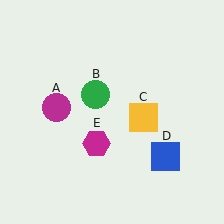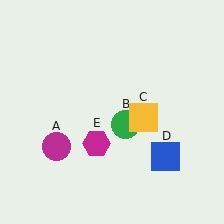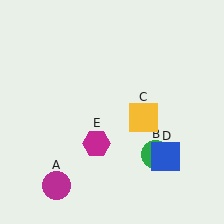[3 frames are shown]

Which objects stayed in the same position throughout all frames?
Yellow square (object C) and blue square (object D) and magenta hexagon (object E) remained stationary.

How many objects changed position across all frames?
2 objects changed position: magenta circle (object A), green circle (object B).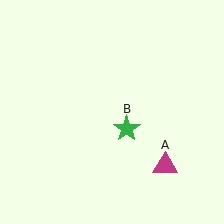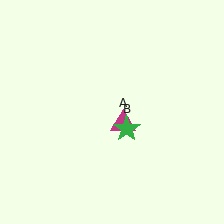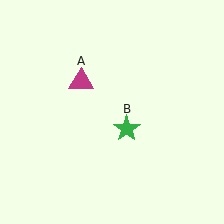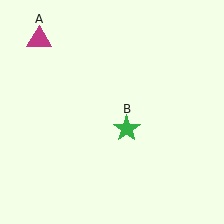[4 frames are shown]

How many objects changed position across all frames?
1 object changed position: magenta triangle (object A).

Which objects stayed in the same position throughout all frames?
Green star (object B) remained stationary.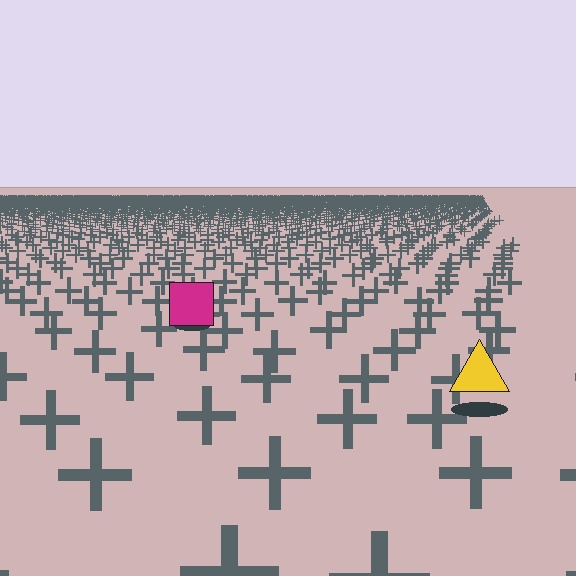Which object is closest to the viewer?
The yellow triangle is closest. The texture marks near it are larger and more spread out.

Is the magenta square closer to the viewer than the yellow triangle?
No. The yellow triangle is closer — you can tell from the texture gradient: the ground texture is coarser near it.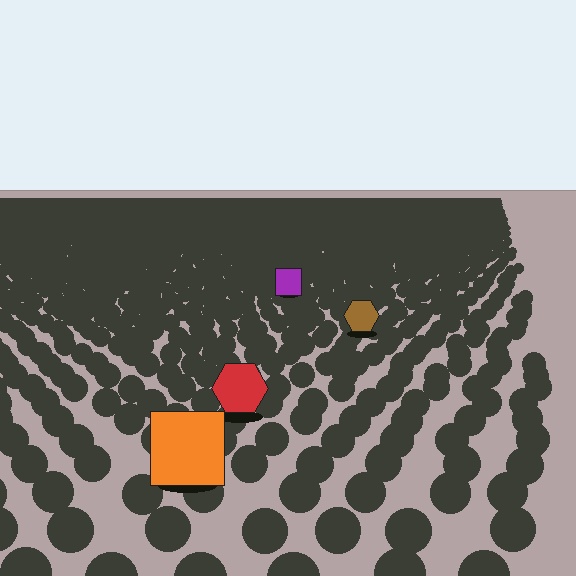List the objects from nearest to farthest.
From nearest to farthest: the orange square, the red hexagon, the brown hexagon, the purple square.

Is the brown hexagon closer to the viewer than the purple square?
Yes. The brown hexagon is closer — you can tell from the texture gradient: the ground texture is coarser near it.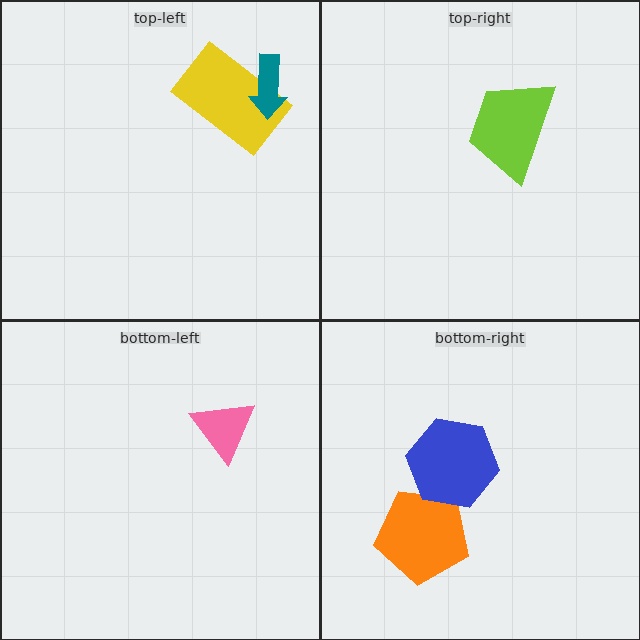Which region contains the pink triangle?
The bottom-left region.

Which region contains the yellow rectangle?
The top-left region.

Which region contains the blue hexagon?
The bottom-right region.